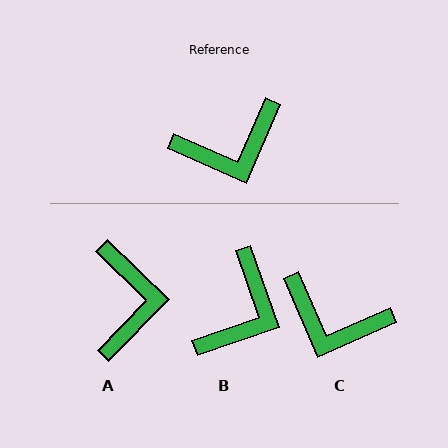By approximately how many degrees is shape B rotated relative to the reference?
Approximately 43 degrees counter-clockwise.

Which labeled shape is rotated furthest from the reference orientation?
A, about 70 degrees away.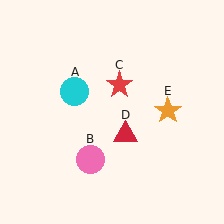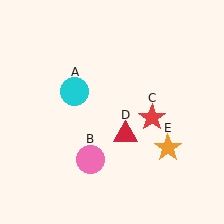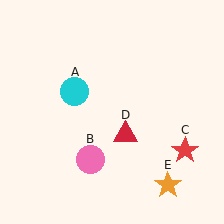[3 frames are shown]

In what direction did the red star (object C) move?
The red star (object C) moved down and to the right.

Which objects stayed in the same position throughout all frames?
Cyan circle (object A) and pink circle (object B) and red triangle (object D) remained stationary.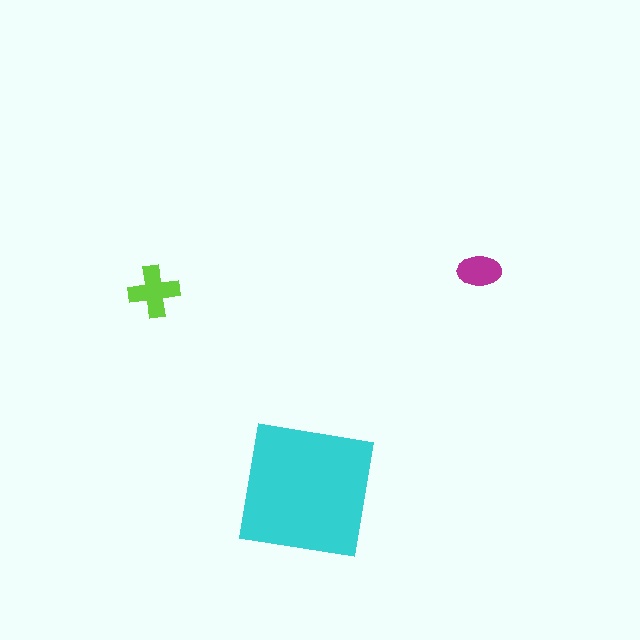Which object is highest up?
The magenta ellipse is topmost.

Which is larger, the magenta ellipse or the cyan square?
The cyan square.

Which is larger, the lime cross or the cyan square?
The cyan square.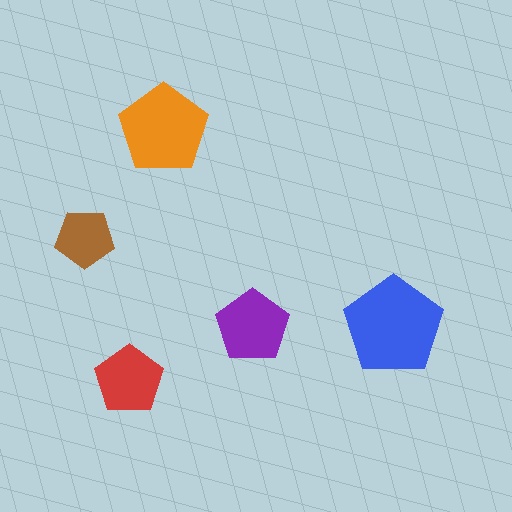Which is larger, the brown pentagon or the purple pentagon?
The purple one.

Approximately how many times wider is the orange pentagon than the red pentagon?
About 1.5 times wider.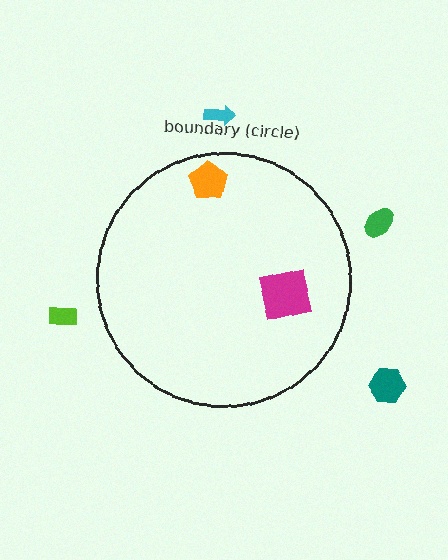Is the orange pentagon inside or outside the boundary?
Inside.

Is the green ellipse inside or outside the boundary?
Outside.